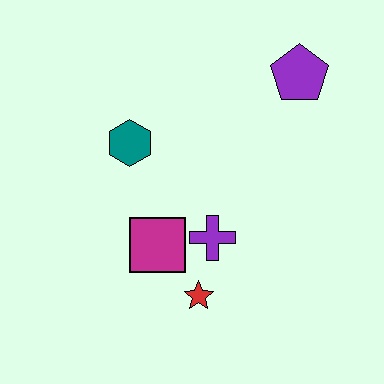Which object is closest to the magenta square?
The purple cross is closest to the magenta square.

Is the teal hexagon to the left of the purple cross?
Yes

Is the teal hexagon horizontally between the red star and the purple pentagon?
No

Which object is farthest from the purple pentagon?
The red star is farthest from the purple pentagon.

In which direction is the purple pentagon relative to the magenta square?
The purple pentagon is above the magenta square.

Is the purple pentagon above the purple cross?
Yes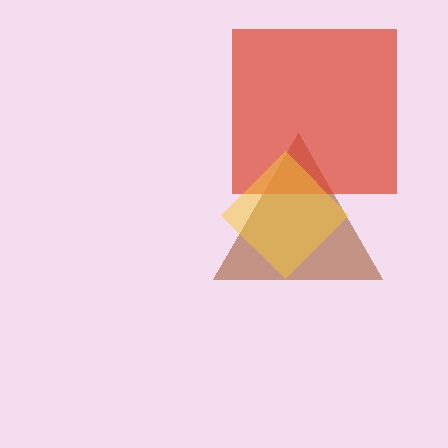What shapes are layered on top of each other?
The layered shapes are: a brown triangle, a red square, a yellow diamond.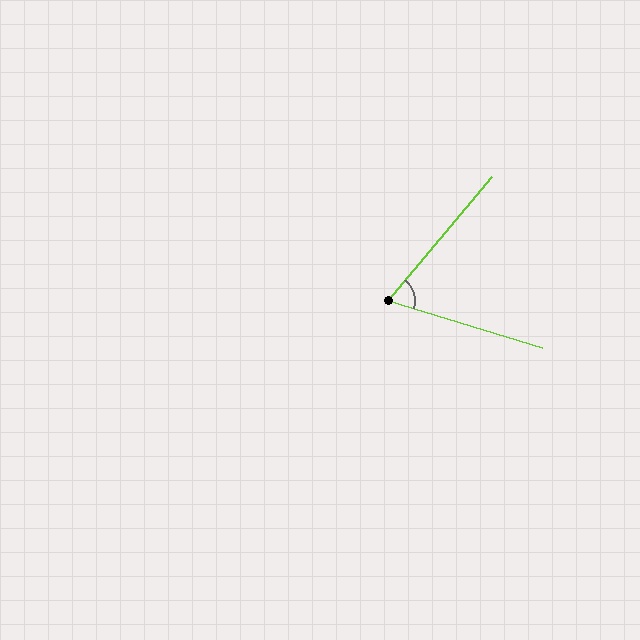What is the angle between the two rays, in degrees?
Approximately 67 degrees.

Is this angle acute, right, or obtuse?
It is acute.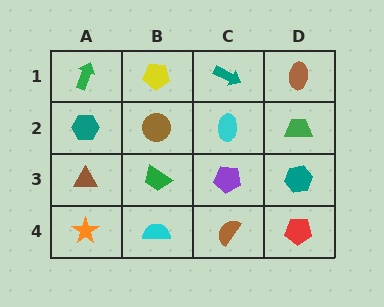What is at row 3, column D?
A teal hexagon.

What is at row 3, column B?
A green trapezoid.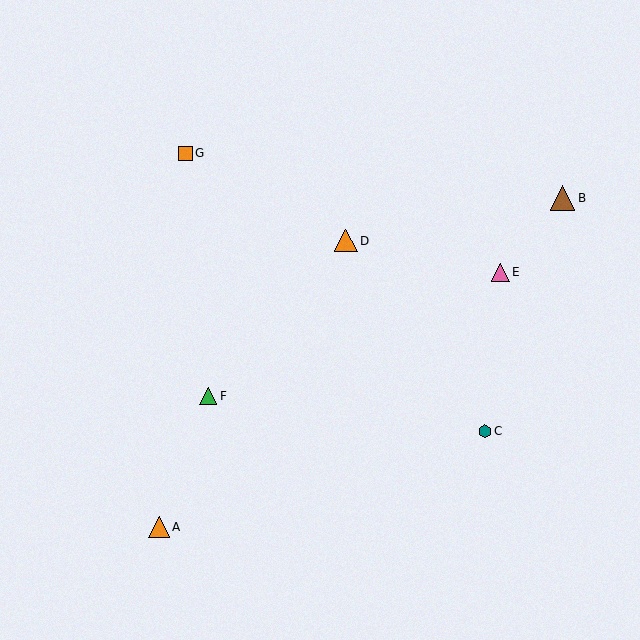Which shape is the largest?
The brown triangle (labeled B) is the largest.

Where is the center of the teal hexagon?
The center of the teal hexagon is at (485, 431).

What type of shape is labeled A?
Shape A is an orange triangle.